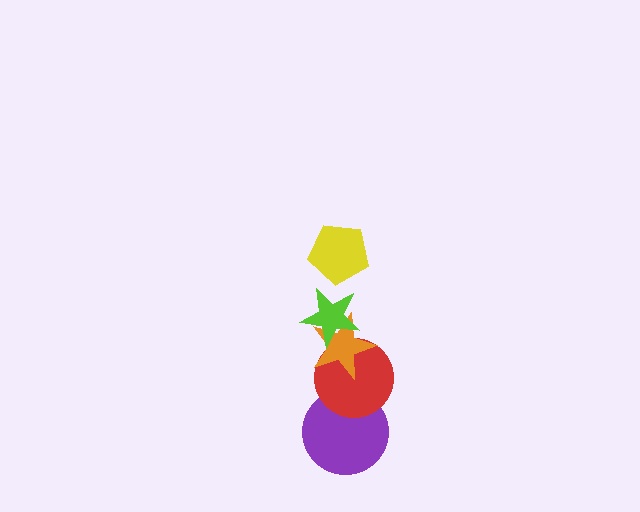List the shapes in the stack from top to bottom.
From top to bottom: the yellow pentagon, the lime star, the orange star, the red circle, the purple circle.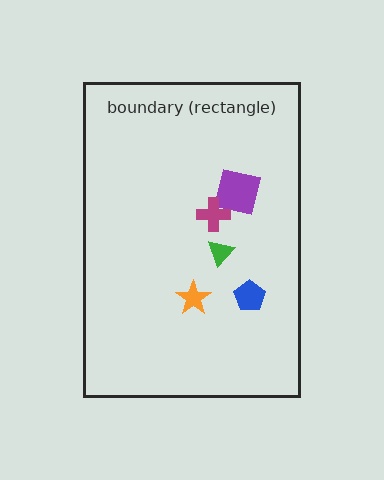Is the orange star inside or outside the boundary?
Inside.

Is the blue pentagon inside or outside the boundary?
Inside.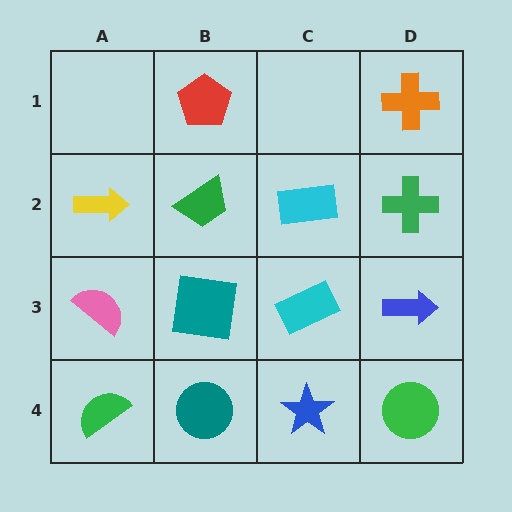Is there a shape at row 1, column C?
No, that cell is empty.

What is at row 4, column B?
A teal circle.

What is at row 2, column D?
A green cross.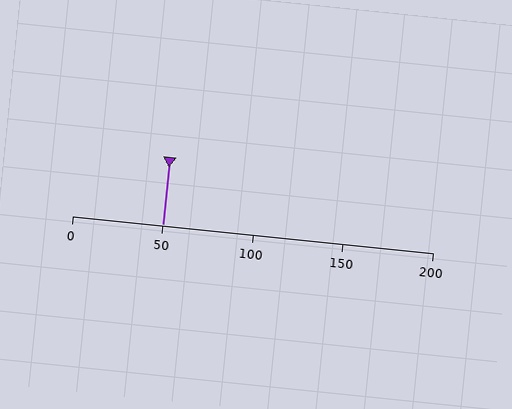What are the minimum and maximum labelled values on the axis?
The axis runs from 0 to 200.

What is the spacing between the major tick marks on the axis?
The major ticks are spaced 50 apart.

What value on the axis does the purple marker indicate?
The marker indicates approximately 50.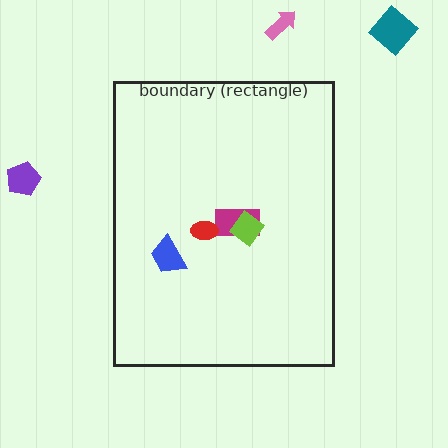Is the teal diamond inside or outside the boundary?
Outside.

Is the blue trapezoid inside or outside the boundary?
Inside.